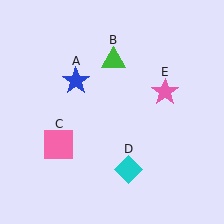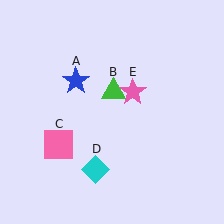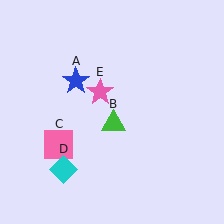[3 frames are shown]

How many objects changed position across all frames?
3 objects changed position: green triangle (object B), cyan diamond (object D), pink star (object E).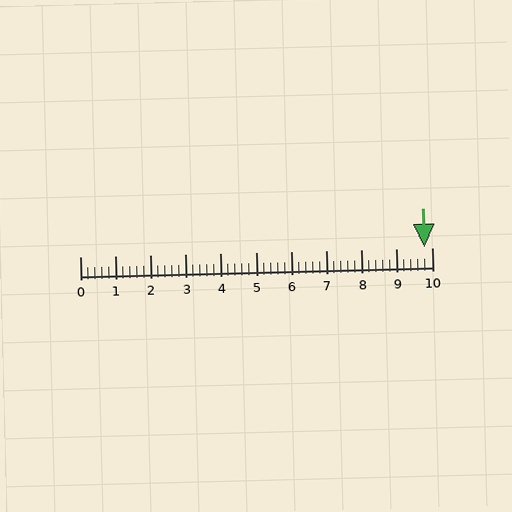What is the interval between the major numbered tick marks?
The major tick marks are spaced 1 units apart.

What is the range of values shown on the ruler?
The ruler shows values from 0 to 10.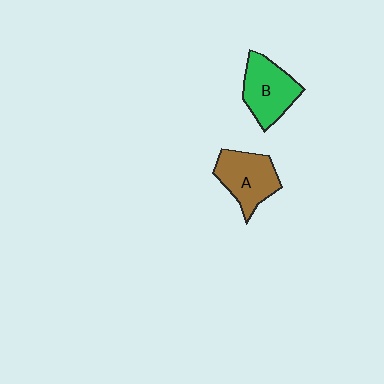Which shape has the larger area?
Shape B (green).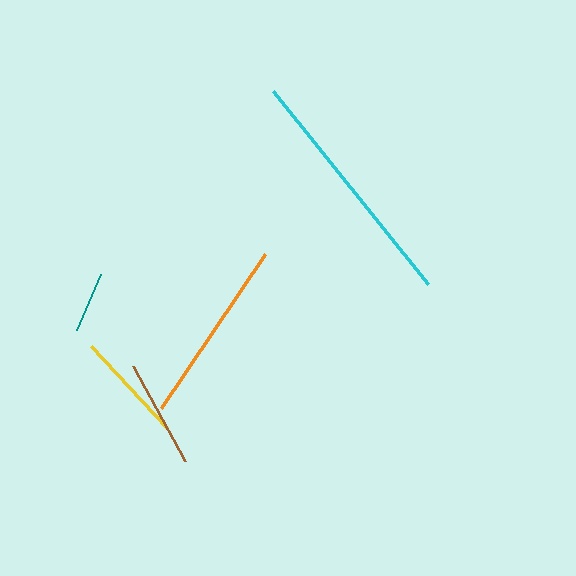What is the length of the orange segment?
The orange segment is approximately 186 pixels long.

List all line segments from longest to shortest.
From longest to shortest: cyan, orange, yellow, brown, teal.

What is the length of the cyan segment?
The cyan segment is approximately 248 pixels long.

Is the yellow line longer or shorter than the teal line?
The yellow line is longer than the teal line.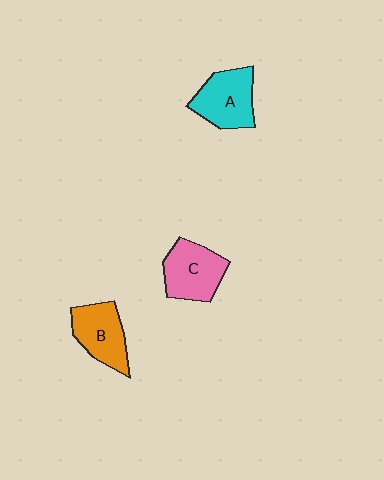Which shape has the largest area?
Shape A (cyan).